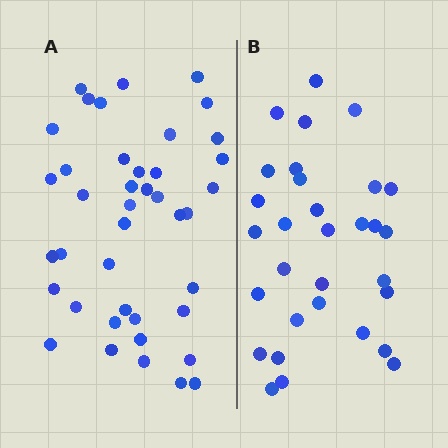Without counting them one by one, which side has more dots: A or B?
Region A (the left region) has more dots.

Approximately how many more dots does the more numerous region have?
Region A has roughly 10 or so more dots than region B.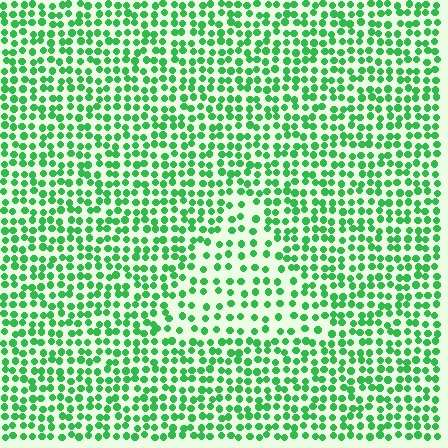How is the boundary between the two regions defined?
The boundary is defined by a change in element density (approximately 1.8x ratio). All elements are the same color, size, and shape.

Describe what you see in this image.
The image contains small green elements arranged at two different densities. A triangle-shaped region is visible where the elements are less densely packed than the surrounding area.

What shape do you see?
I see a triangle.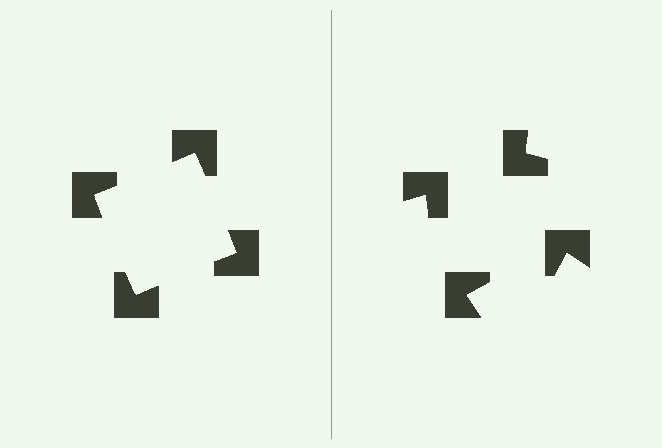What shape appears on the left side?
An illusory square.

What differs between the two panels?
The notched squares are positioned identically on both sides; only the wedge orientations differ. On the left they align to a square; on the right they are misaligned.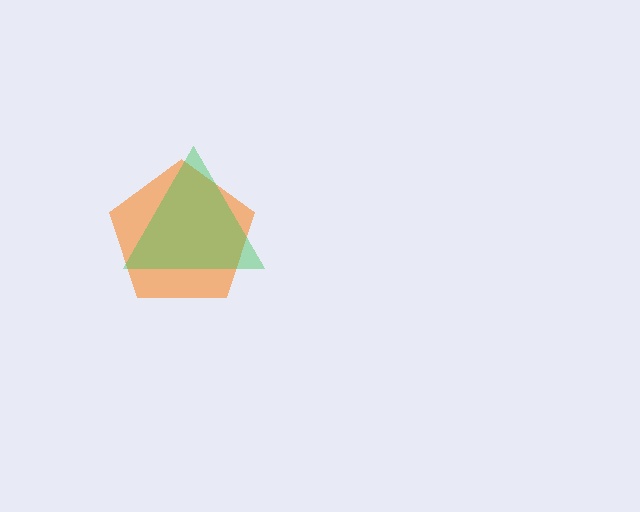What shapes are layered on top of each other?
The layered shapes are: an orange pentagon, a green triangle.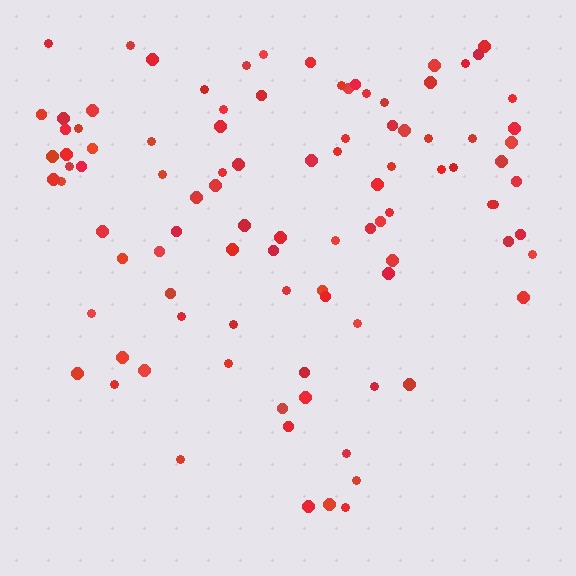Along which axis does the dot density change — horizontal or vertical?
Vertical.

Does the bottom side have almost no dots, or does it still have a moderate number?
Still a moderate number, just noticeably fewer than the top.